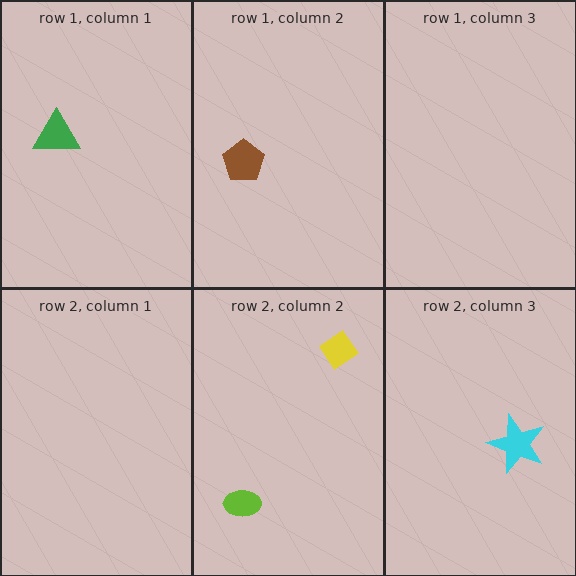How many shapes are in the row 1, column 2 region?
1.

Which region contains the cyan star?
The row 2, column 3 region.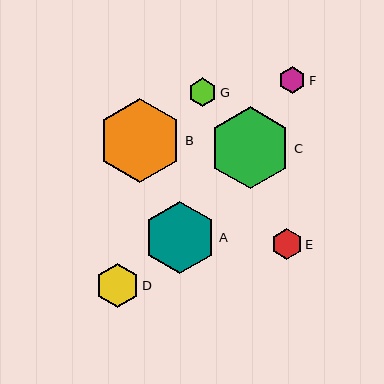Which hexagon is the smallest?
Hexagon F is the smallest with a size of approximately 27 pixels.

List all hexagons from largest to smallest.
From largest to smallest: B, C, A, D, E, G, F.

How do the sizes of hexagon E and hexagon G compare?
Hexagon E and hexagon G are approximately the same size.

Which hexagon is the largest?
Hexagon B is the largest with a size of approximately 84 pixels.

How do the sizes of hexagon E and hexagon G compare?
Hexagon E and hexagon G are approximately the same size.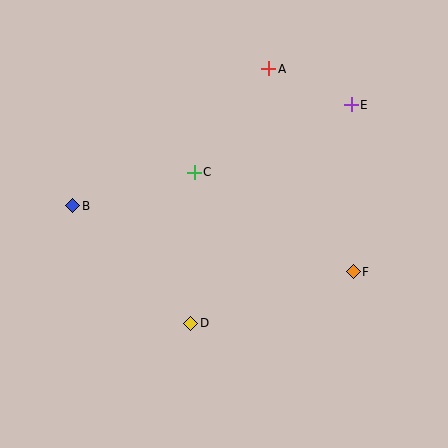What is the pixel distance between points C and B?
The distance between C and B is 126 pixels.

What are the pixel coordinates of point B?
Point B is at (73, 206).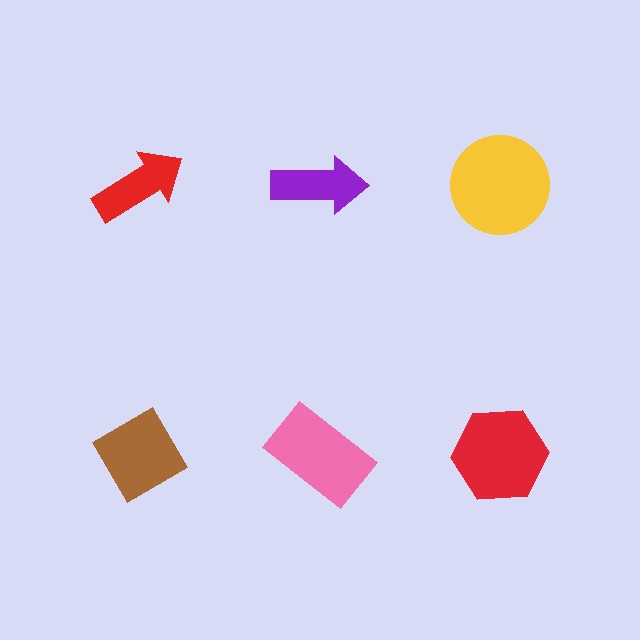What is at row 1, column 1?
A red arrow.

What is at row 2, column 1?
A brown diamond.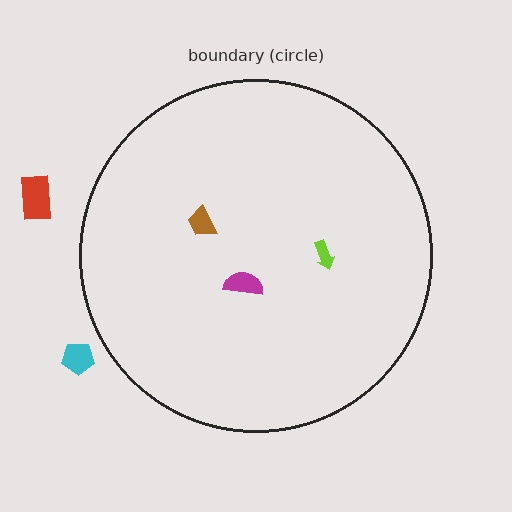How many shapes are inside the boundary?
3 inside, 2 outside.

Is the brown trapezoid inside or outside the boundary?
Inside.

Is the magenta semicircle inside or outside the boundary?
Inside.